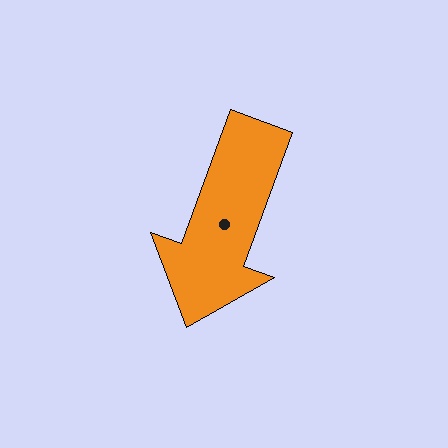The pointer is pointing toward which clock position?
Roughly 7 o'clock.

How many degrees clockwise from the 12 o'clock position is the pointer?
Approximately 200 degrees.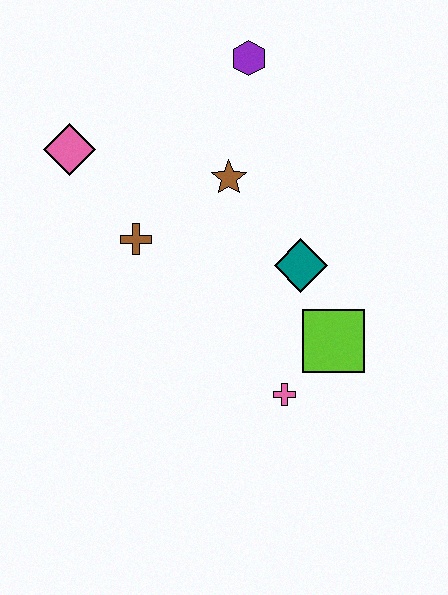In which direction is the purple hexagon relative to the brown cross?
The purple hexagon is above the brown cross.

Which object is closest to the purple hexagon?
The brown star is closest to the purple hexagon.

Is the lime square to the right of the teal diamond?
Yes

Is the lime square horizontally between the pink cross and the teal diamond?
No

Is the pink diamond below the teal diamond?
No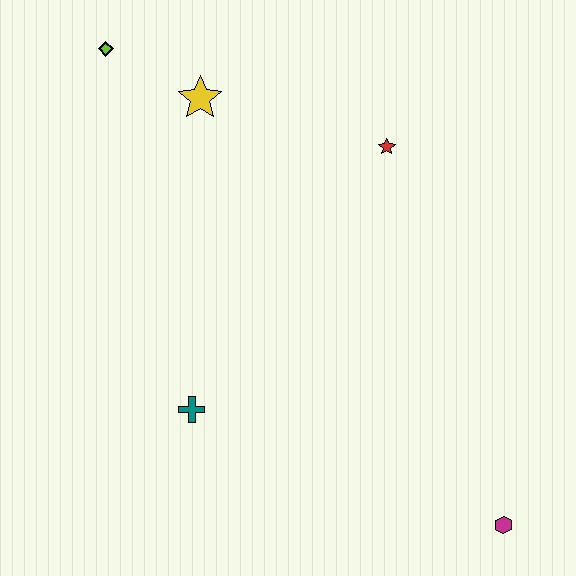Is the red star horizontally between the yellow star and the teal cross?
No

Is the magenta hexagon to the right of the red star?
Yes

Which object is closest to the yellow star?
The lime diamond is closest to the yellow star.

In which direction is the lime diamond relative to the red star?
The lime diamond is to the left of the red star.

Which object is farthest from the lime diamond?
The magenta hexagon is farthest from the lime diamond.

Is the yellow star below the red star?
No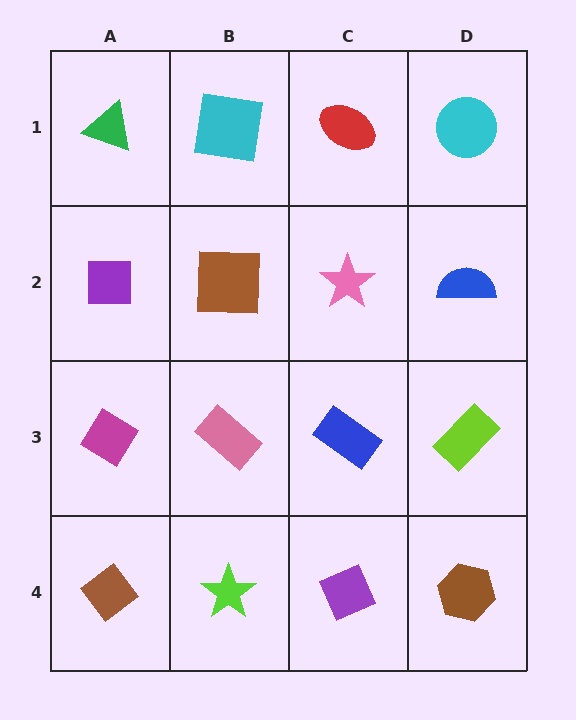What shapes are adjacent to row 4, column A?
A magenta diamond (row 3, column A), a lime star (row 4, column B).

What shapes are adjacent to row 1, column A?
A purple square (row 2, column A), a cyan square (row 1, column B).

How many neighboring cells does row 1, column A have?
2.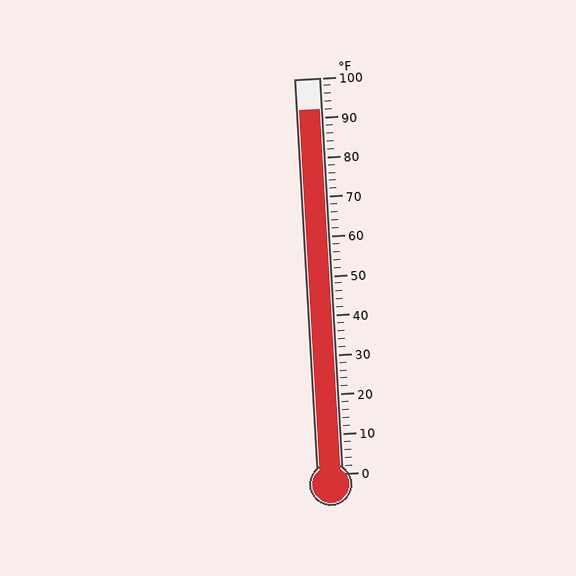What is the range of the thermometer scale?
The thermometer scale ranges from 0°F to 100°F.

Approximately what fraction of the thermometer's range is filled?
The thermometer is filled to approximately 90% of its range.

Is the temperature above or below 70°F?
The temperature is above 70°F.